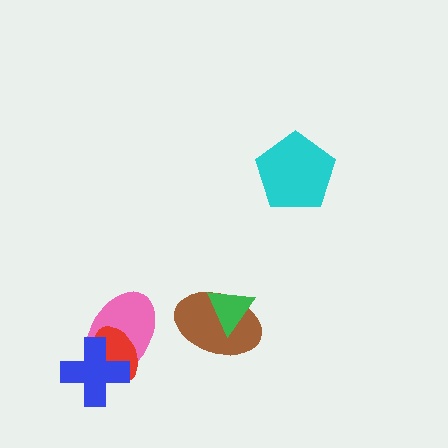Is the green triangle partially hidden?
No, no other shape covers it.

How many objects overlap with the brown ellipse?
1 object overlaps with the brown ellipse.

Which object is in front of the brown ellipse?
The green triangle is in front of the brown ellipse.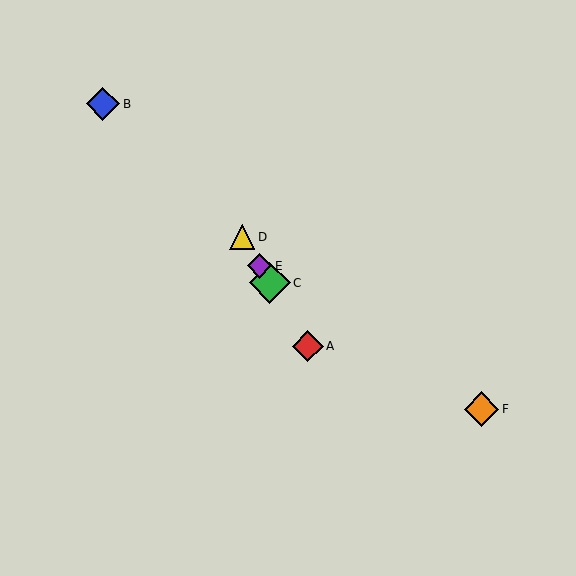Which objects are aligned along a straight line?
Objects A, C, D, E are aligned along a straight line.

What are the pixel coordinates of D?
Object D is at (242, 237).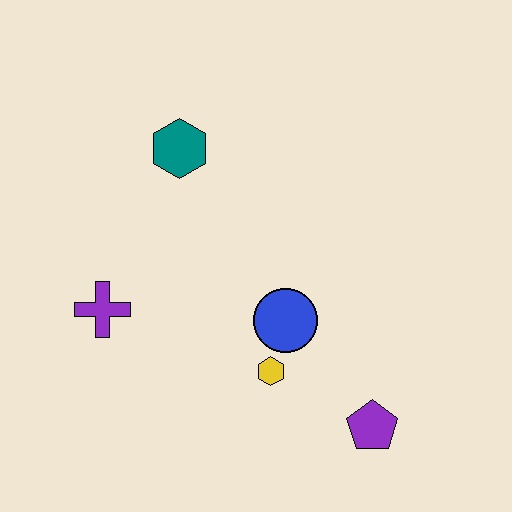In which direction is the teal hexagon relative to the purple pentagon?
The teal hexagon is above the purple pentagon.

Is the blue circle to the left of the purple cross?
No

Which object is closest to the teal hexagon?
The purple cross is closest to the teal hexagon.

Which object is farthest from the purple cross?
The purple pentagon is farthest from the purple cross.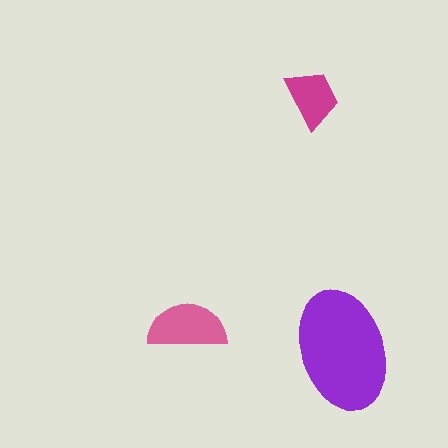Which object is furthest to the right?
The purple ellipse is rightmost.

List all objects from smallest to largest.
The magenta trapezoid, the pink semicircle, the purple ellipse.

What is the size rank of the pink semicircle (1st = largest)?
2nd.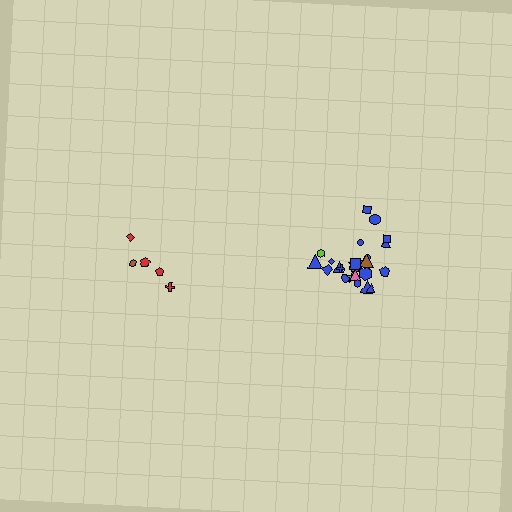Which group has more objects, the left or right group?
The right group.